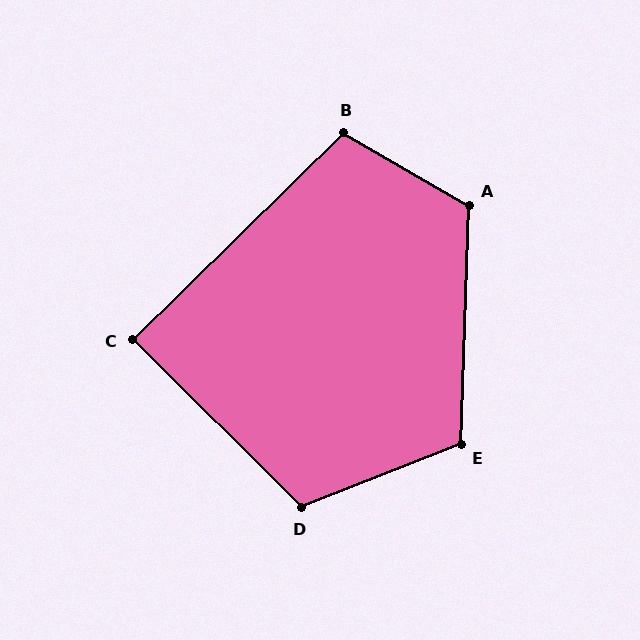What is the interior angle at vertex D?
Approximately 114 degrees (obtuse).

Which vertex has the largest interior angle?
A, at approximately 118 degrees.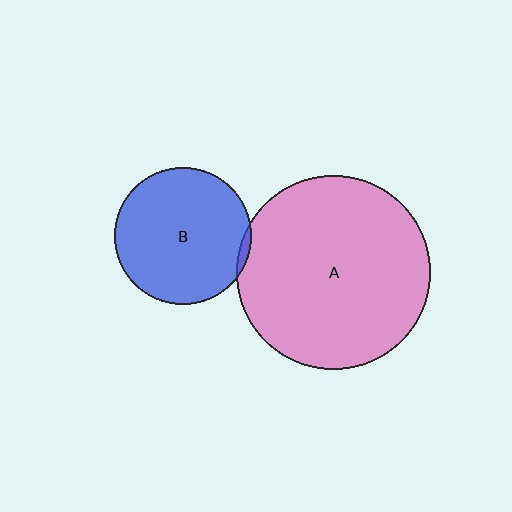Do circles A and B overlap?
Yes.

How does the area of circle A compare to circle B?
Approximately 2.0 times.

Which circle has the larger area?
Circle A (pink).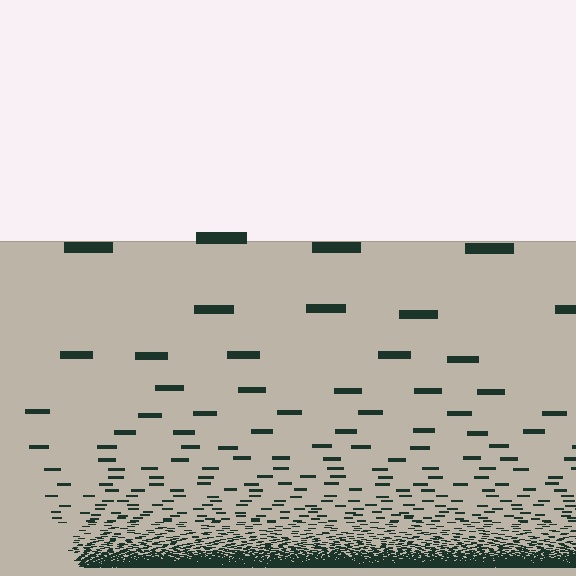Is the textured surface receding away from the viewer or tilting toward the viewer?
The surface appears to tilt toward the viewer. Texture elements get larger and sparser toward the top.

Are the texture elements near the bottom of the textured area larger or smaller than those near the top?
Smaller. The gradient is inverted — elements near the bottom are smaller and denser.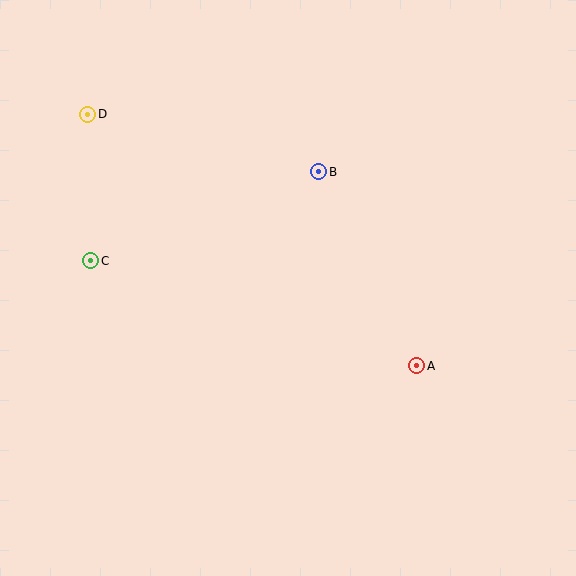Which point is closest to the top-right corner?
Point B is closest to the top-right corner.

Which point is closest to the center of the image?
Point B at (319, 172) is closest to the center.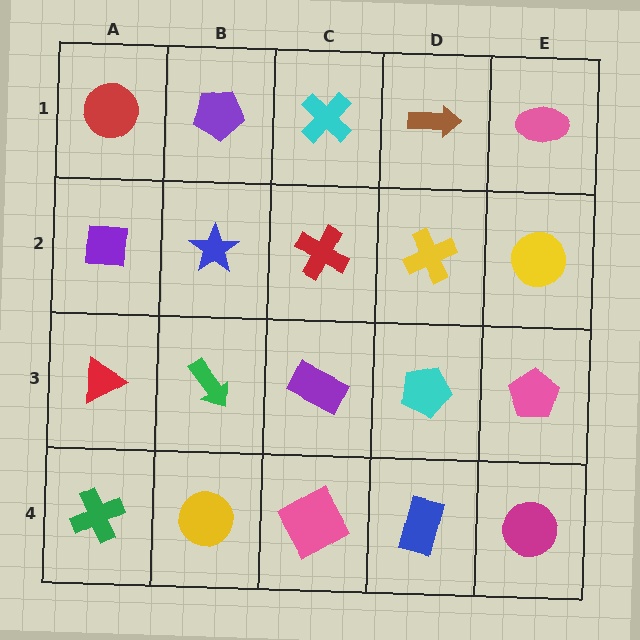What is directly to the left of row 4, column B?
A green cross.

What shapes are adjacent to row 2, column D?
A brown arrow (row 1, column D), a cyan pentagon (row 3, column D), a red cross (row 2, column C), a yellow circle (row 2, column E).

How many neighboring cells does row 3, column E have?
3.